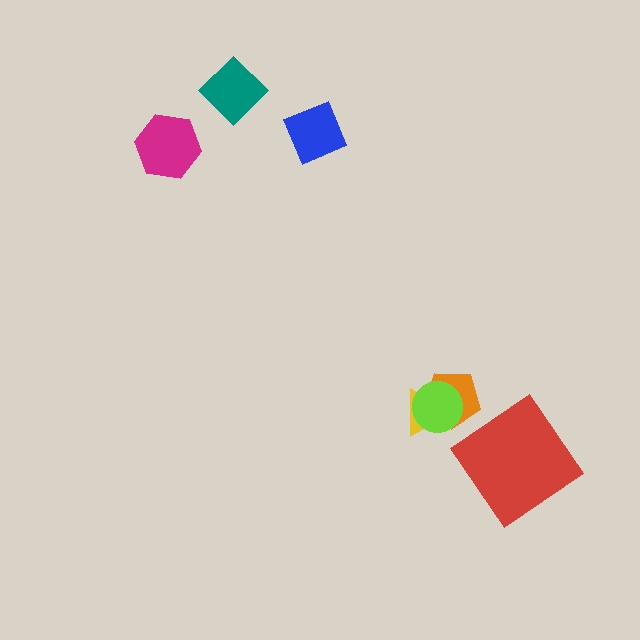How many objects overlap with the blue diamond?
0 objects overlap with the blue diamond.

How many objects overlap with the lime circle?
2 objects overlap with the lime circle.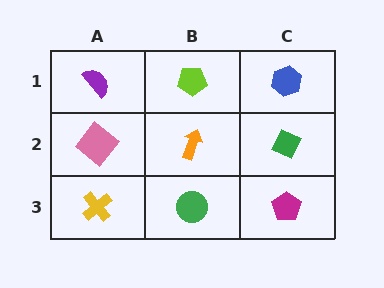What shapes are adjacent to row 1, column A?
A pink diamond (row 2, column A), a lime pentagon (row 1, column B).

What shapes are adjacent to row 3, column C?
A green diamond (row 2, column C), a green circle (row 3, column B).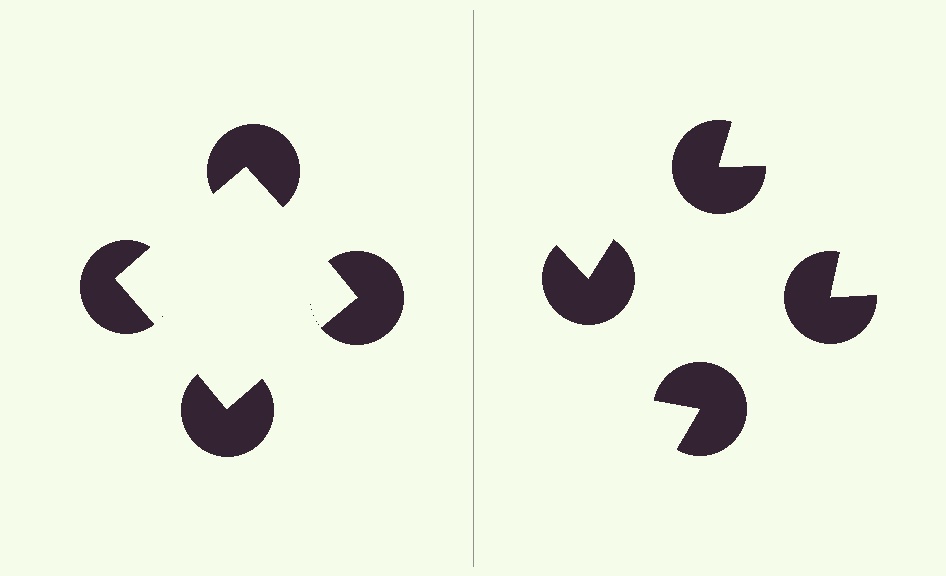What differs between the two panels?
The pac-man discs are positioned identically on both sides; only the wedge orientations differ. On the left they align to a square; on the right they are misaligned.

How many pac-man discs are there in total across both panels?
8 — 4 on each side.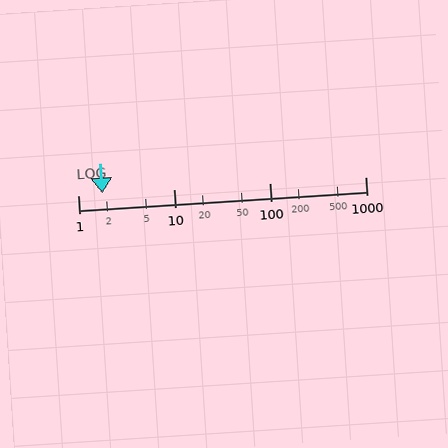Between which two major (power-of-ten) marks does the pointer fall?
The pointer is between 1 and 10.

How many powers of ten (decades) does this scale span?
The scale spans 3 decades, from 1 to 1000.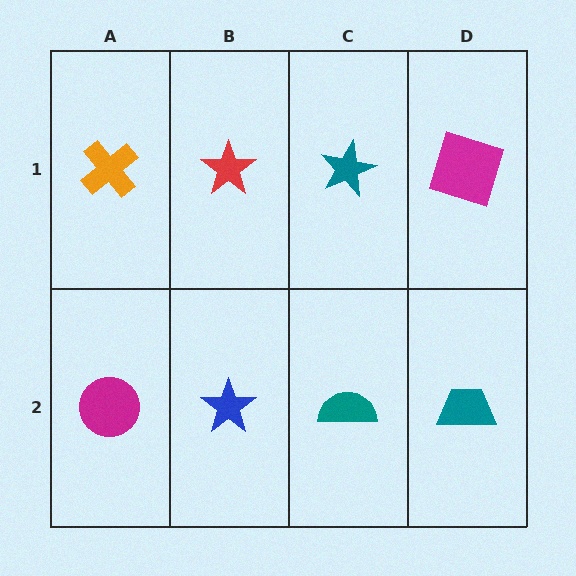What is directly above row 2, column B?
A red star.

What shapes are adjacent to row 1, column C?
A teal semicircle (row 2, column C), a red star (row 1, column B), a magenta square (row 1, column D).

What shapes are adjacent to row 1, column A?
A magenta circle (row 2, column A), a red star (row 1, column B).